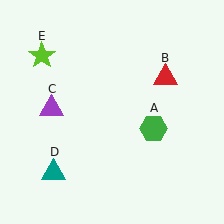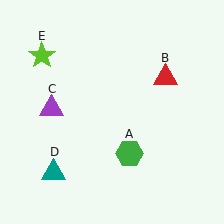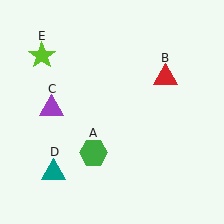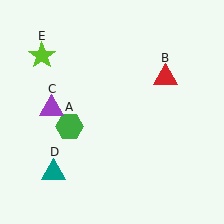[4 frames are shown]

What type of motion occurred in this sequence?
The green hexagon (object A) rotated clockwise around the center of the scene.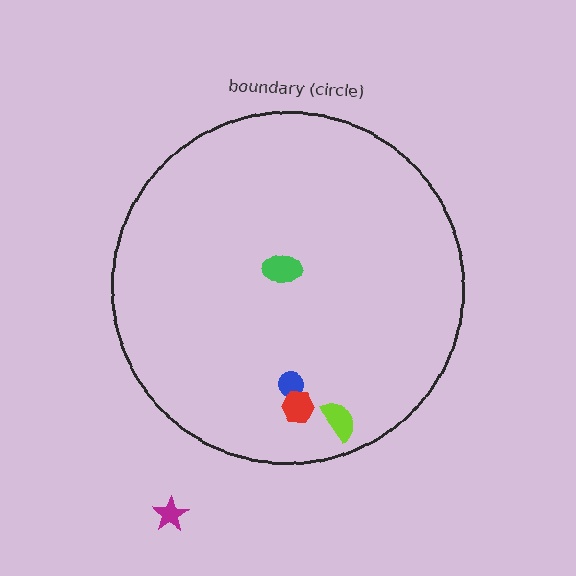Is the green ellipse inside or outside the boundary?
Inside.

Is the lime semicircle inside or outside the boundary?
Inside.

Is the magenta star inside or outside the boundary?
Outside.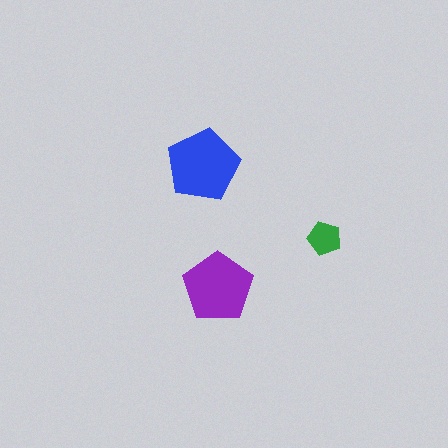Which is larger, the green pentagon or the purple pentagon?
The purple one.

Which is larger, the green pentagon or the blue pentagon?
The blue one.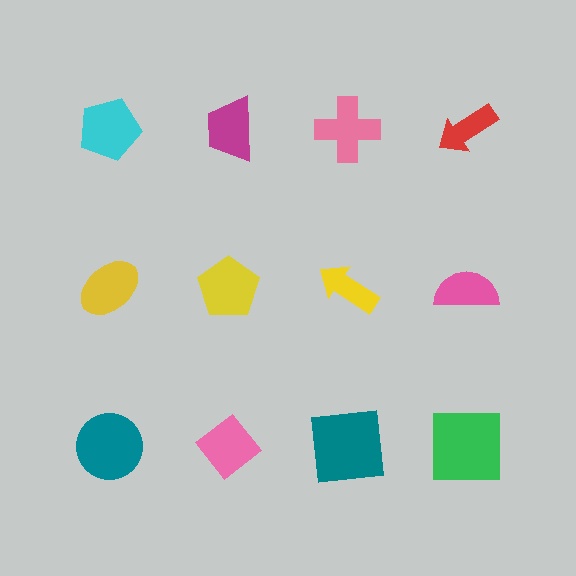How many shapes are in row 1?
4 shapes.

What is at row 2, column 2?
A yellow pentagon.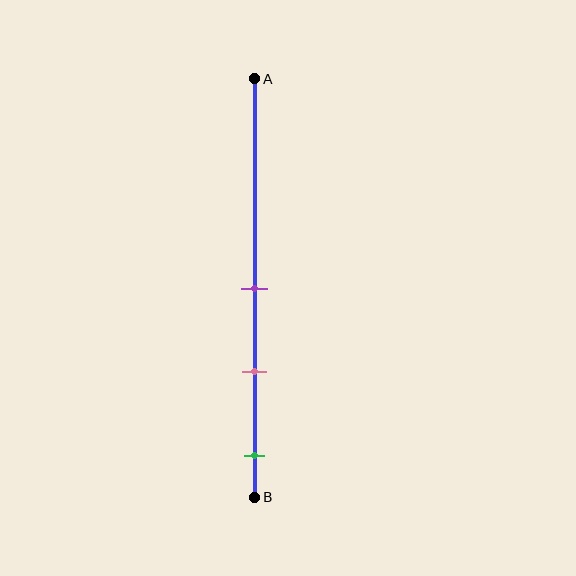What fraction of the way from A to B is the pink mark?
The pink mark is approximately 70% (0.7) of the way from A to B.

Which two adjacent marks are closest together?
The purple and pink marks are the closest adjacent pair.